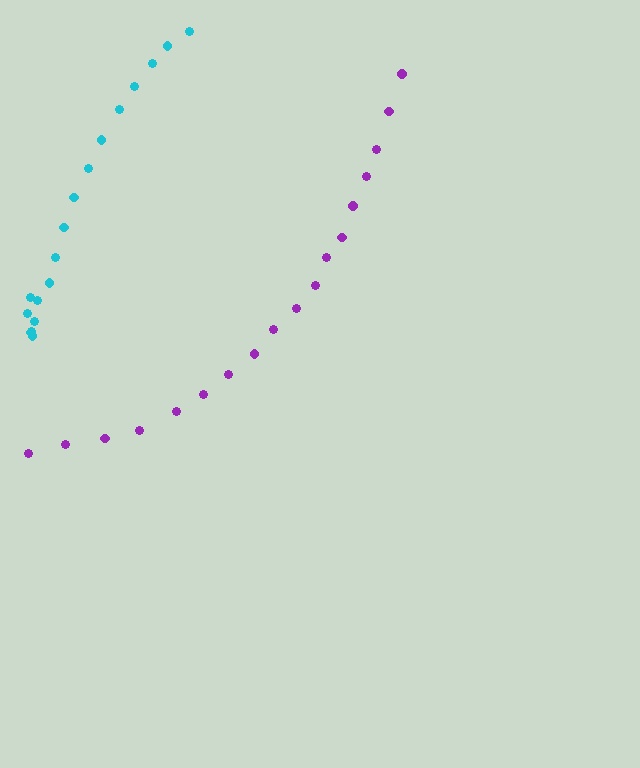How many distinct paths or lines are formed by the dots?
There are 2 distinct paths.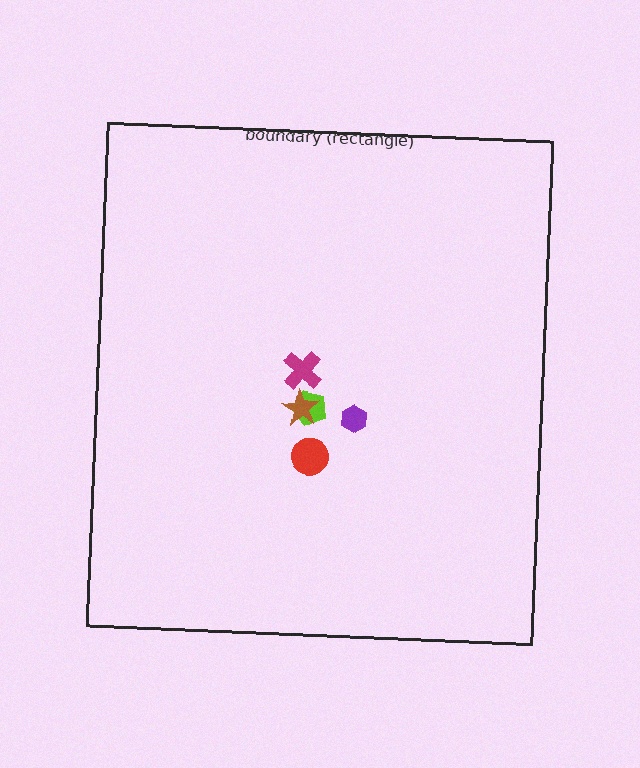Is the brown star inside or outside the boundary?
Inside.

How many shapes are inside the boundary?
5 inside, 0 outside.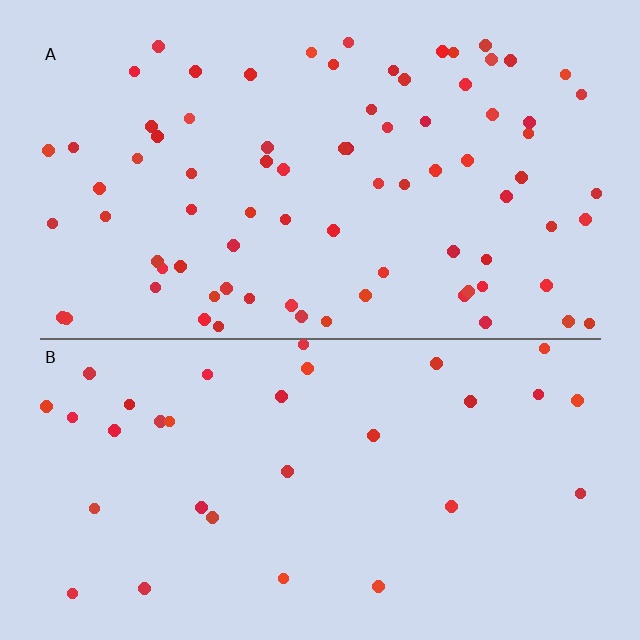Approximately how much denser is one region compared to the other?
Approximately 2.5× — region A over region B.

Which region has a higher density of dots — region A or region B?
A (the top).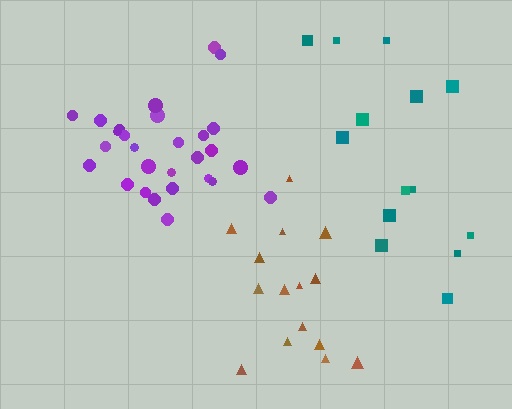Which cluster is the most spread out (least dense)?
Teal.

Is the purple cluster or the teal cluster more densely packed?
Purple.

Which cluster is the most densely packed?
Purple.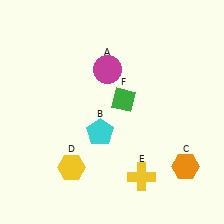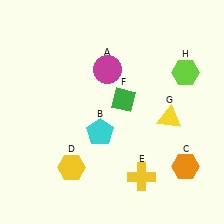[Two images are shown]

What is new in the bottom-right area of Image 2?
A yellow triangle (G) was added in the bottom-right area of Image 2.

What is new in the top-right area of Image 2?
A lime hexagon (H) was added in the top-right area of Image 2.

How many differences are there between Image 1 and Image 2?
There are 2 differences between the two images.